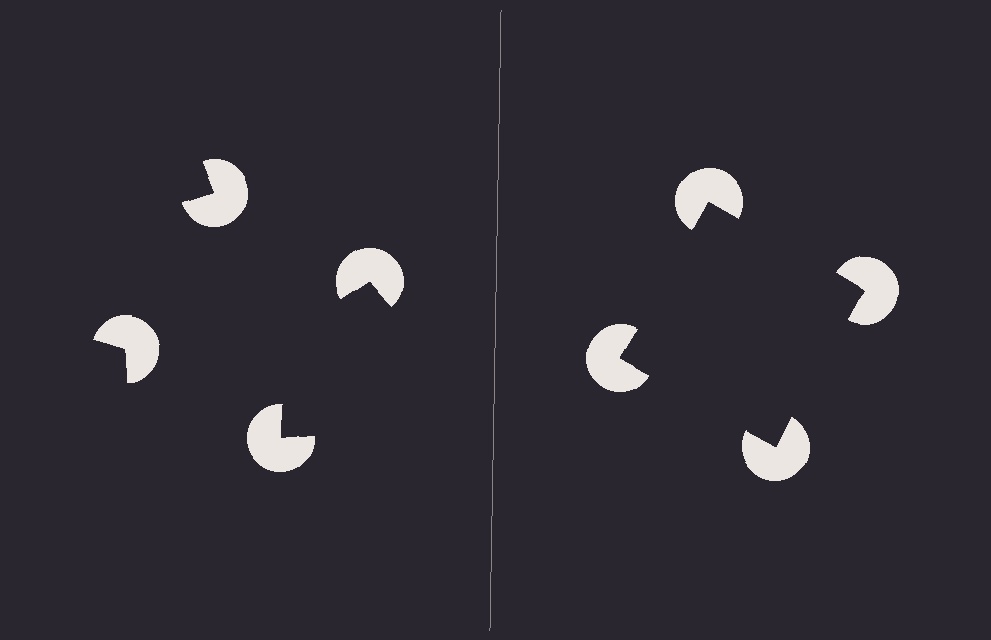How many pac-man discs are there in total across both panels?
8 — 4 on each side.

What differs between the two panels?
The pac-man discs are positioned identically on both sides; only the wedge orientations differ. On the right they align to a square; on the left they are misaligned.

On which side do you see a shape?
An illusory square appears on the right side. On the left side the wedge cuts are rotated, so no coherent shape forms.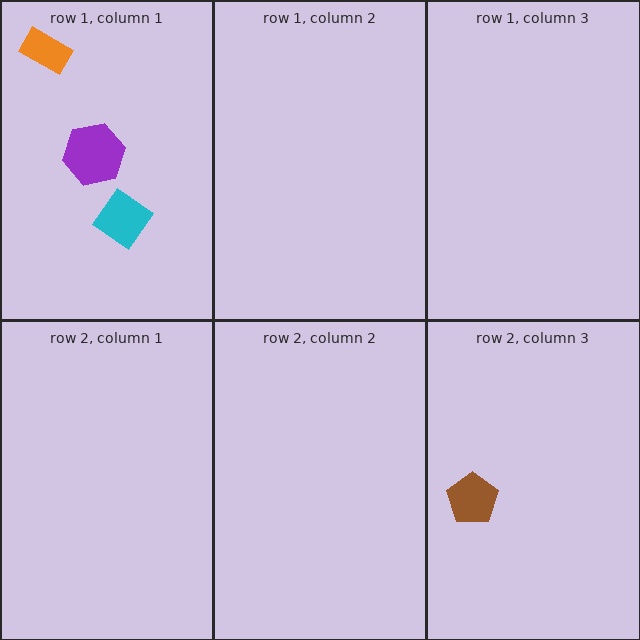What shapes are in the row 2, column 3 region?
The brown pentagon.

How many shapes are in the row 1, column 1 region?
3.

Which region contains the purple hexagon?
The row 1, column 1 region.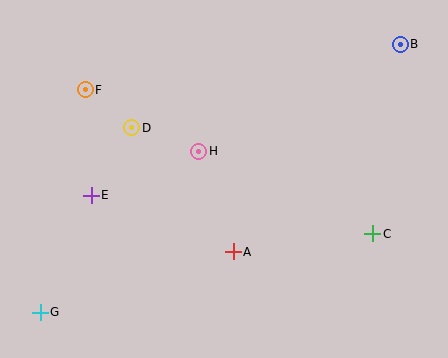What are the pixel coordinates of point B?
Point B is at (400, 44).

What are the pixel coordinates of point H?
Point H is at (199, 151).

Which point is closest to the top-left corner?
Point F is closest to the top-left corner.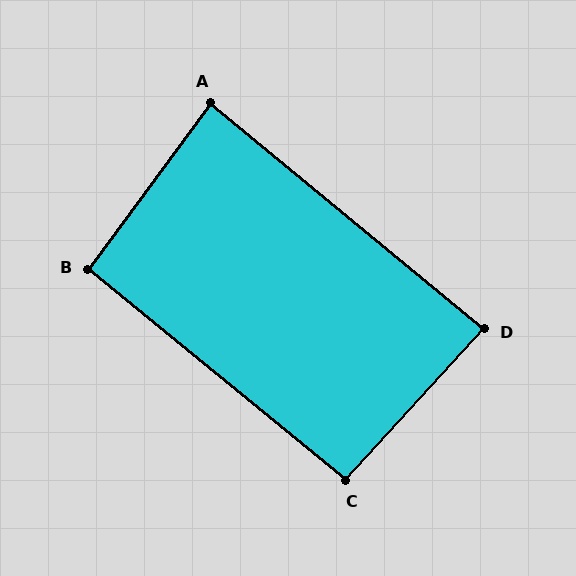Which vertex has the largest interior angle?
C, at approximately 93 degrees.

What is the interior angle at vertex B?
Approximately 93 degrees (approximately right).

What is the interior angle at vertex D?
Approximately 87 degrees (approximately right).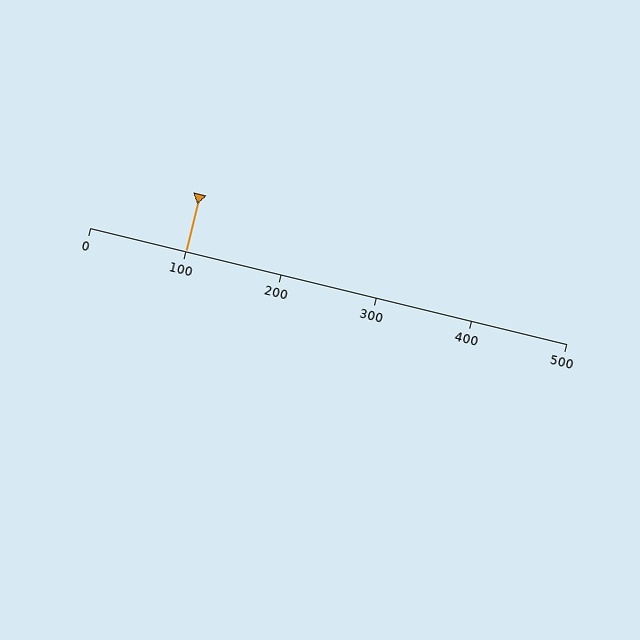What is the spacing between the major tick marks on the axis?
The major ticks are spaced 100 apart.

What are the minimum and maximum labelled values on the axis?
The axis runs from 0 to 500.